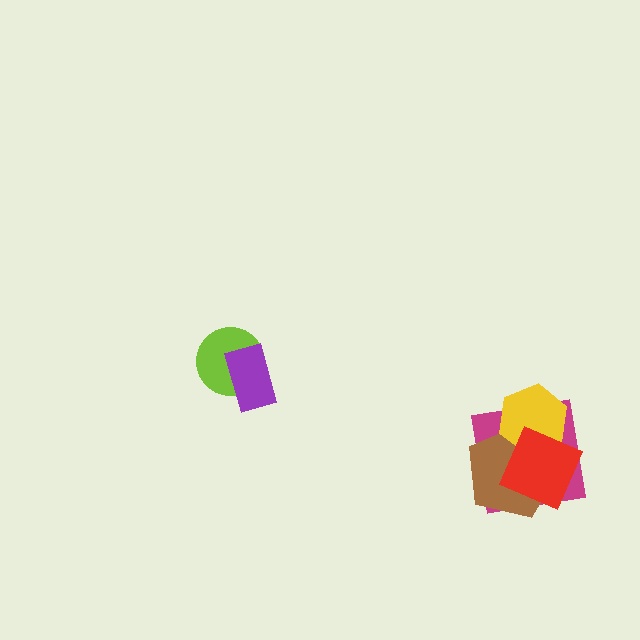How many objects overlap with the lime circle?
1 object overlaps with the lime circle.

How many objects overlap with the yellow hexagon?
3 objects overlap with the yellow hexagon.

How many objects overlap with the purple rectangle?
1 object overlaps with the purple rectangle.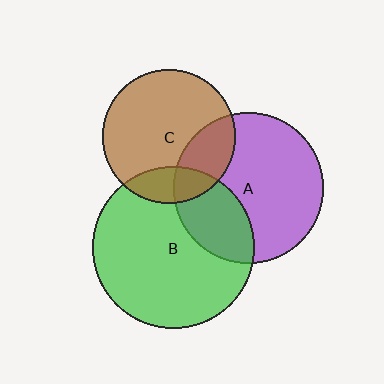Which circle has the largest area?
Circle B (green).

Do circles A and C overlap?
Yes.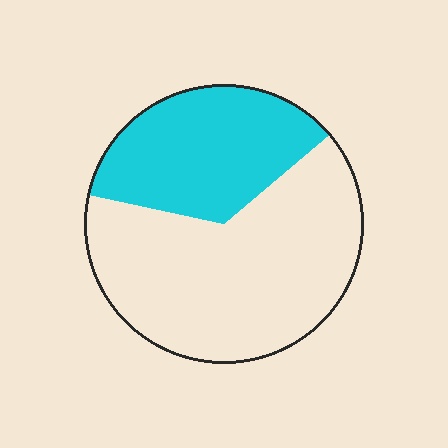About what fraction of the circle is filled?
About three eighths (3/8).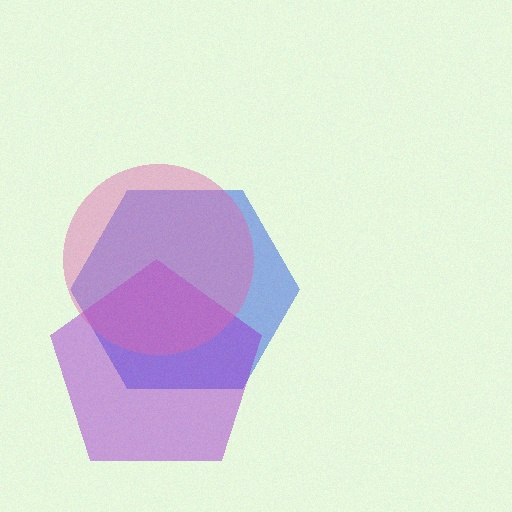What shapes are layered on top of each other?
The layered shapes are: a blue hexagon, a purple pentagon, a pink circle.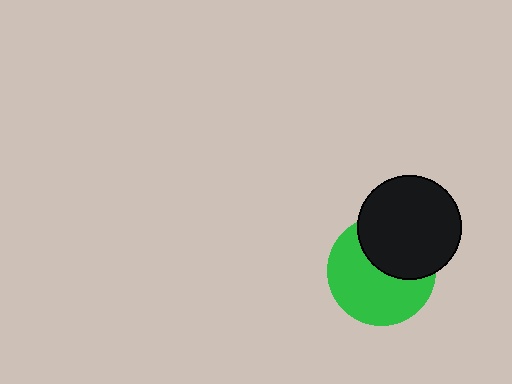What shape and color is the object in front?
The object in front is a black circle.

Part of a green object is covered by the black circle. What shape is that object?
It is a circle.